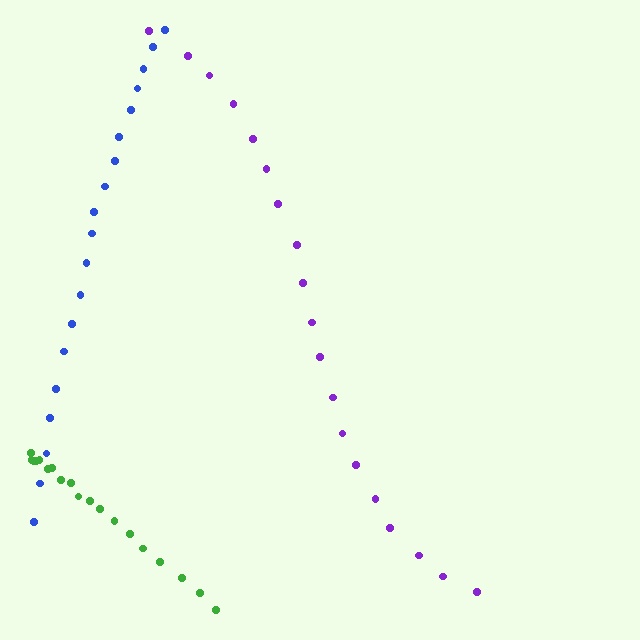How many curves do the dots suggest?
There are 3 distinct paths.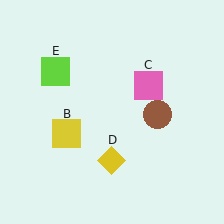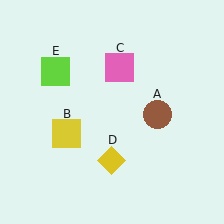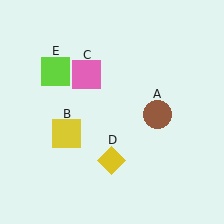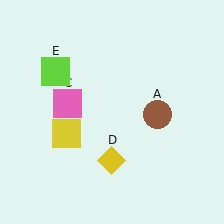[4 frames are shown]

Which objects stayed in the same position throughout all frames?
Brown circle (object A) and yellow square (object B) and yellow diamond (object D) and lime square (object E) remained stationary.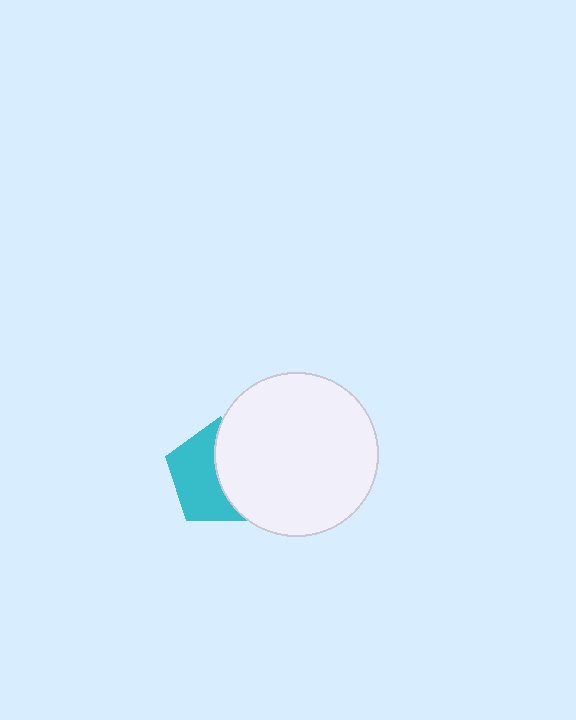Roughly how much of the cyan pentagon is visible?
About half of it is visible (roughly 52%).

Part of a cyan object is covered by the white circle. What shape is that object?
It is a pentagon.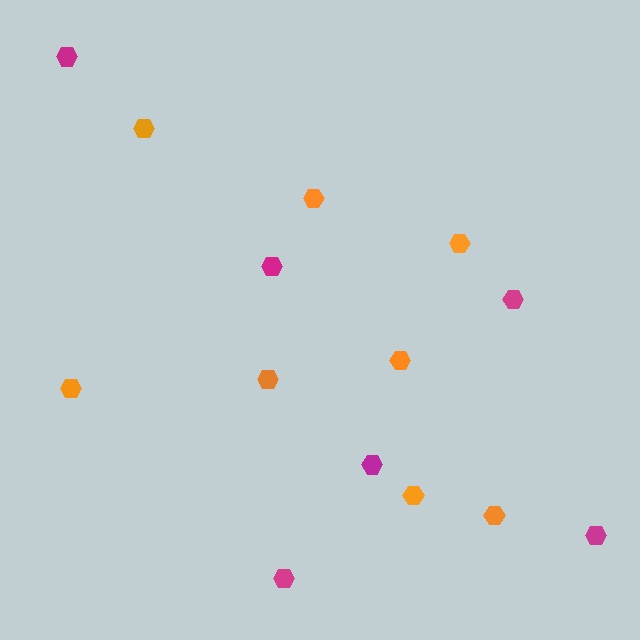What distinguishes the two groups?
There are 2 groups: one group of magenta hexagons (6) and one group of orange hexagons (8).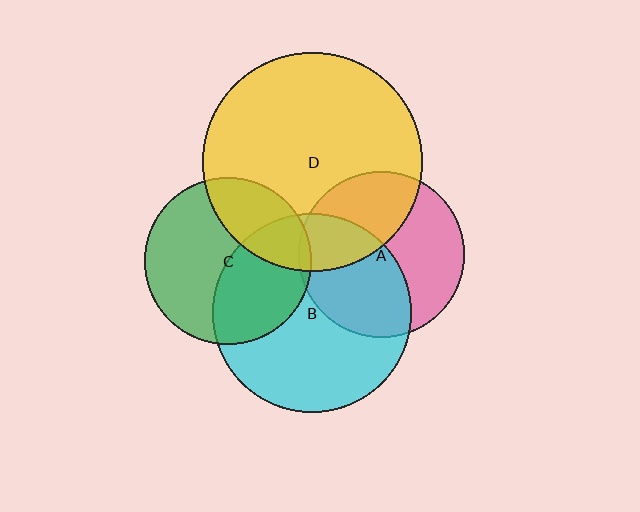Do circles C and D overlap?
Yes.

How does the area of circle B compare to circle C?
Approximately 1.4 times.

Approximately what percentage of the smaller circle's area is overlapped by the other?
Approximately 30%.